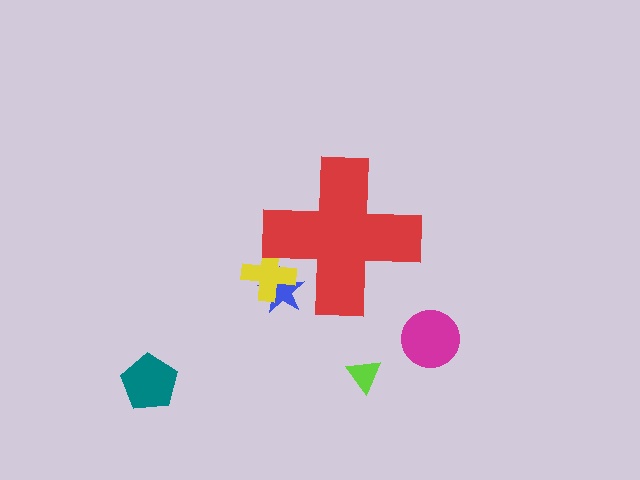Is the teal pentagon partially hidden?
No, the teal pentagon is fully visible.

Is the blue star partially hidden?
Yes, the blue star is partially hidden behind the red cross.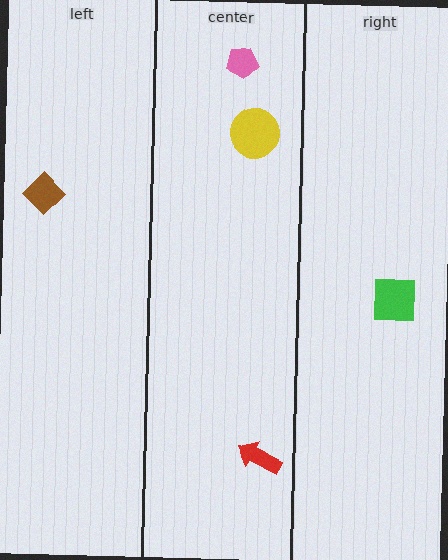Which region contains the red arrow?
The center region.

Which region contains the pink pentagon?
The center region.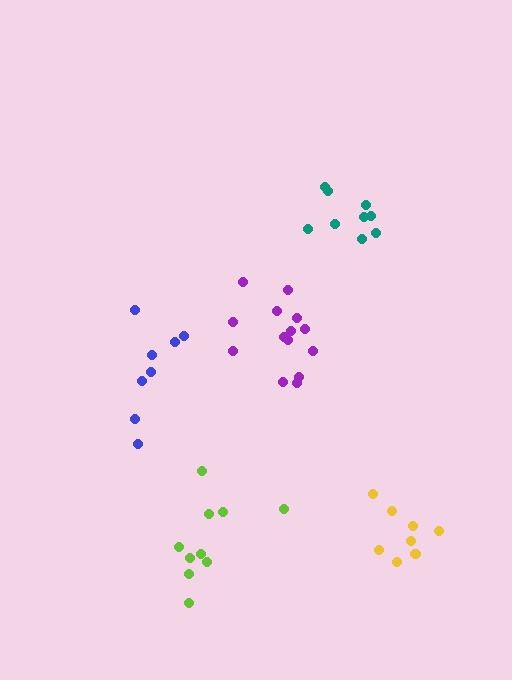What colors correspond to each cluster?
The clusters are colored: lime, blue, teal, yellow, purple.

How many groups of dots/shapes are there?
There are 5 groups.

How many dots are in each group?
Group 1: 10 dots, Group 2: 8 dots, Group 3: 9 dots, Group 4: 9 dots, Group 5: 14 dots (50 total).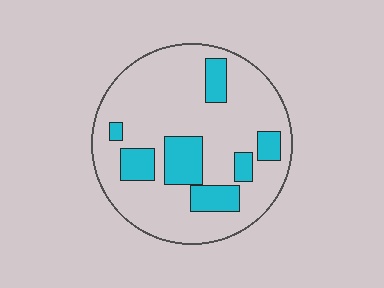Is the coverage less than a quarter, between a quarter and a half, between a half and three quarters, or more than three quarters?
Less than a quarter.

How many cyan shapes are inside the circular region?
7.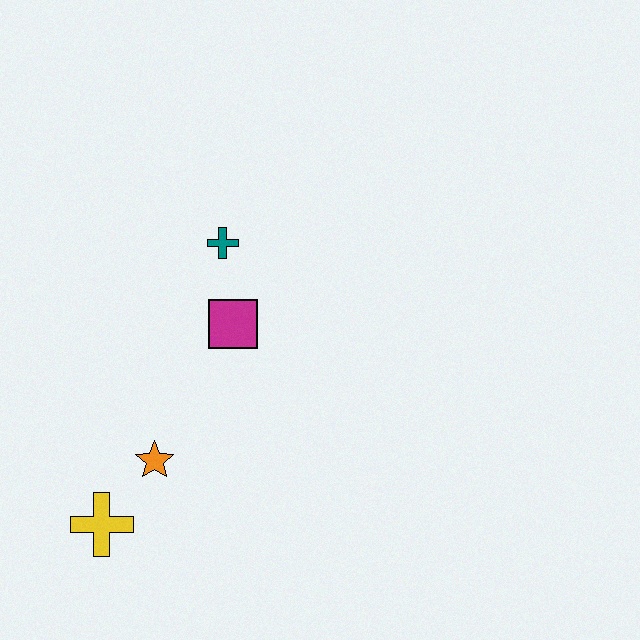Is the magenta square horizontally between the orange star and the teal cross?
No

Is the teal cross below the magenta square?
No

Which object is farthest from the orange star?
The teal cross is farthest from the orange star.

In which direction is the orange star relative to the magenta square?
The orange star is below the magenta square.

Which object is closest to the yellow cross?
The orange star is closest to the yellow cross.